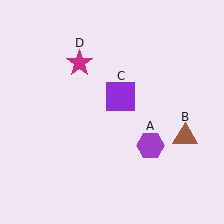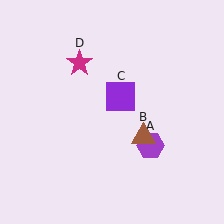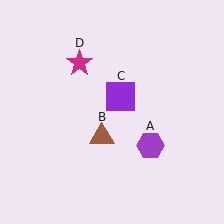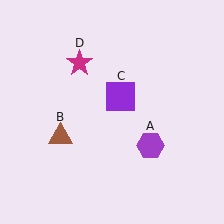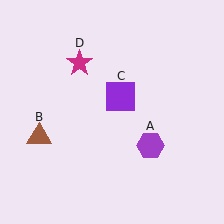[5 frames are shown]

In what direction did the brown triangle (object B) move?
The brown triangle (object B) moved left.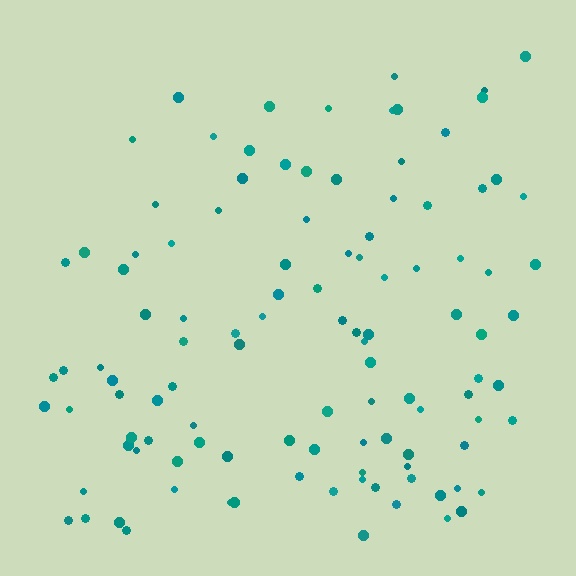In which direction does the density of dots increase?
From top to bottom, with the bottom side densest.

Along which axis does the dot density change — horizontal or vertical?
Vertical.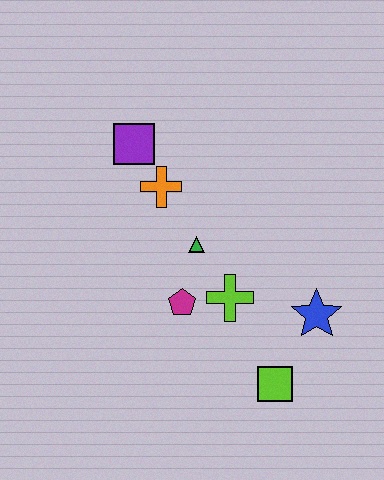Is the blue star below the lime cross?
Yes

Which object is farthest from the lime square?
The purple square is farthest from the lime square.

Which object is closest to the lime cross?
The magenta pentagon is closest to the lime cross.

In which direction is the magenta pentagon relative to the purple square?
The magenta pentagon is below the purple square.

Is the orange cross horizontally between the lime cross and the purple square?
Yes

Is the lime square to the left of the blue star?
Yes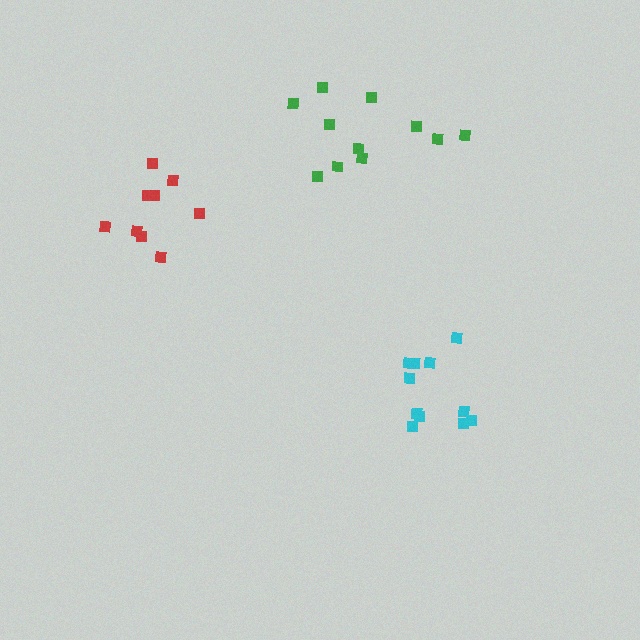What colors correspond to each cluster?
The clusters are colored: green, cyan, red.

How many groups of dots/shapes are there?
There are 3 groups.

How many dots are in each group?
Group 1: 11 dots, Group 2: 11 dots, Group 3: 9 dots (31 total).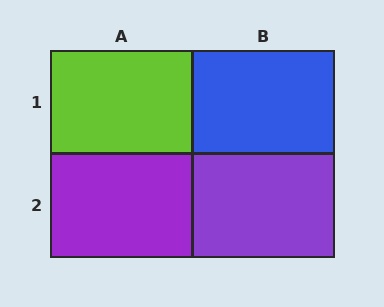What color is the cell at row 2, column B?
Purple.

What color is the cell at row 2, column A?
Purple.